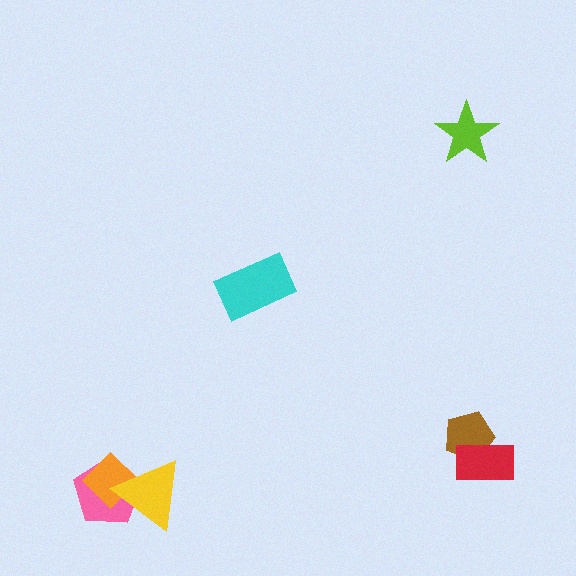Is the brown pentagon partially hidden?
Yes, it is partially covered by another shape.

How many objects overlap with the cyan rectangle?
0 objects overlap with the cyan rectangle.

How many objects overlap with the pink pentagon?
2 objects overlap with the pink pentagon.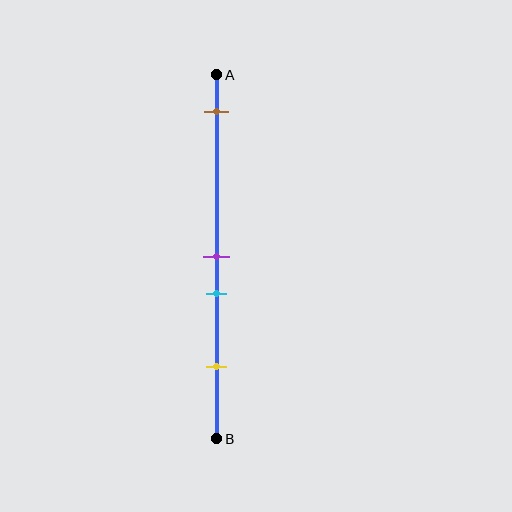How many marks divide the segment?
There are 4 marks dividing the segment.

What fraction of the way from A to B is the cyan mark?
The cyan mark is approximately 60% (0.6) of the way from A to B.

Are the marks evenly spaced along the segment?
No, the marks are not evenly spaced.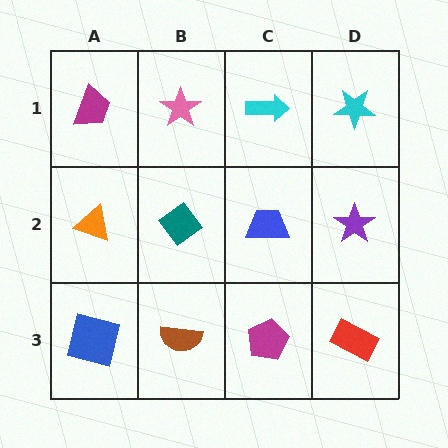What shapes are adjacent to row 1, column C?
A blue trapezoid (row 2, column C), a pink star (row 1, column B), a cyan star (row 1, column D).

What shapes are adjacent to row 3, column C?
A blue trapezoid (row 2, column C), a brown semicircle (row 3, column B), a red rectangle (row 3, column D).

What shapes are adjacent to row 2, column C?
A cyan arrow (row 1, column C), a magenta pentagon (row 3, column C), a teal diamond (row 2, column B), a purple star (row 2, column D).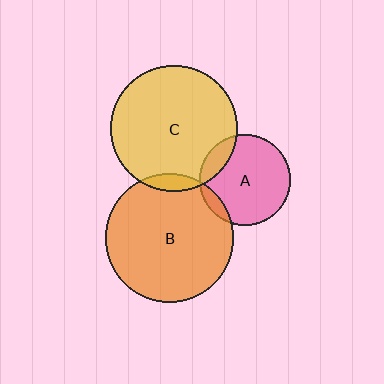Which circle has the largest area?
Circle B (orange).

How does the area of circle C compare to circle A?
Approximately 1.9 times.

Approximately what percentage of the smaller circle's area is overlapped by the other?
Approximately 5%.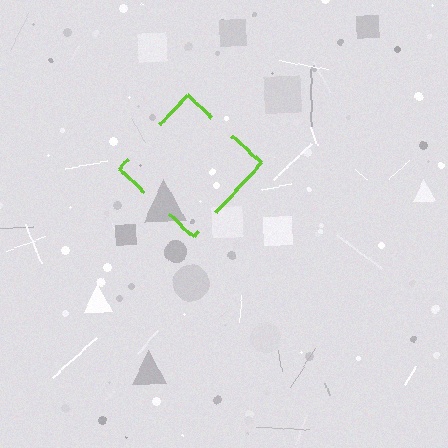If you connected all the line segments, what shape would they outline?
They would outline a diamond.